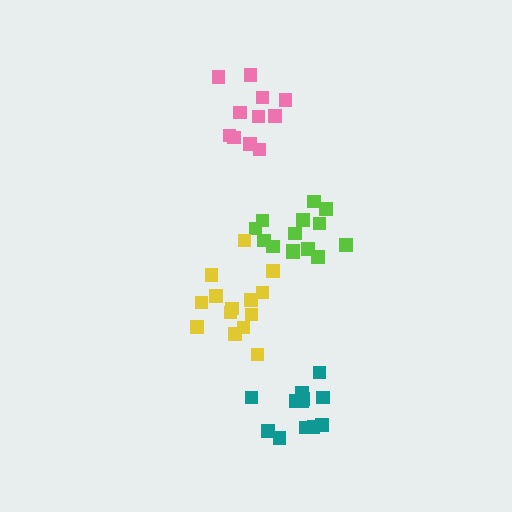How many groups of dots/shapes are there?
There are 4 groups.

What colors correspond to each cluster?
The clusters are colored: lime, yellow, pink, teal.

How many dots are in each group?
Group 1: 14 dots, Group 2: 14 dots, Group 3: 11 dots, Group 4: 12 dots (51 total).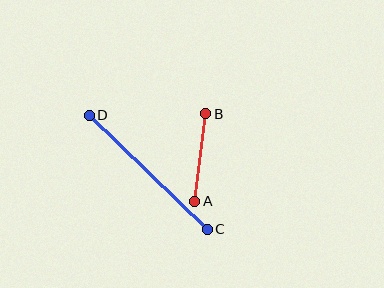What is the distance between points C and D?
The distance is approximately 164 pixels.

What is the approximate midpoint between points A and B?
The midpoint is at approximately (200, 157) pixels.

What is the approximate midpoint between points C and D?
The midpoint is at approximately (148, 172) pixels.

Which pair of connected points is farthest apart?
Points C and D are farthest apart.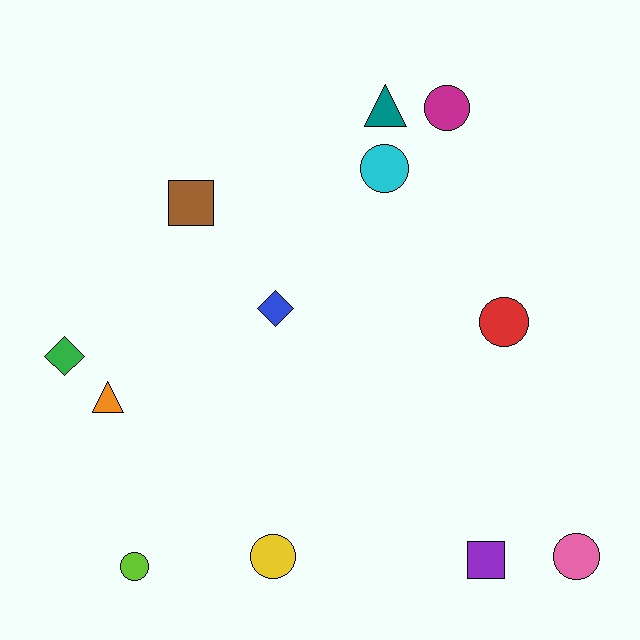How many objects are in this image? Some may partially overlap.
There are 12 objects.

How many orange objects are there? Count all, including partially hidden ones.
There is 1 orange object.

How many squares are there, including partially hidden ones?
There are 2 squares.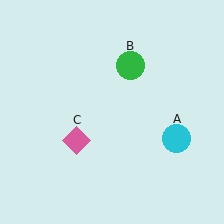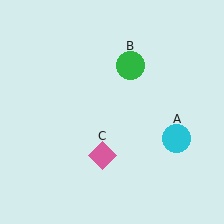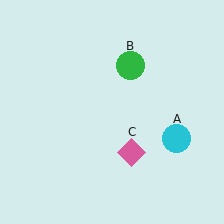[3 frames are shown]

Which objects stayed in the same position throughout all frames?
Cyan circle (object A) and green circle (object B) remained stationary.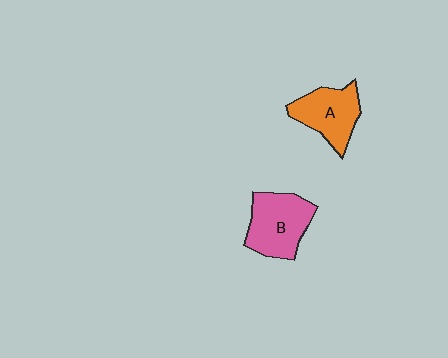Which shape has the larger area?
Shape B (pink).